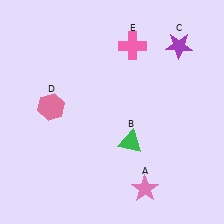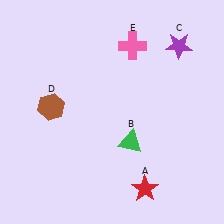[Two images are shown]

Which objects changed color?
A changed from pink to red. D changed from pink to brown.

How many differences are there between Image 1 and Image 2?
There are 2 differences between the two images.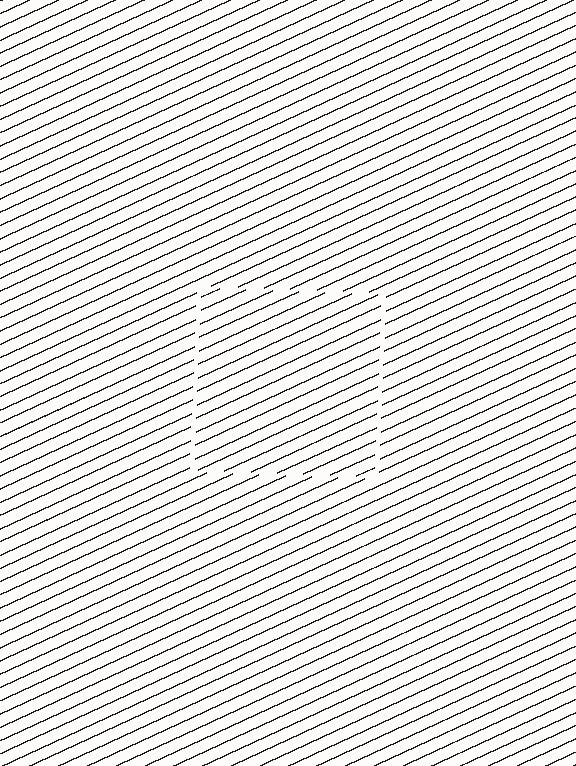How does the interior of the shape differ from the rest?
The interior of the shape contains the same grating, shifted by half a period — the contour is defined by the phase discontinuity where line-ends from the inner and outer gratings abut.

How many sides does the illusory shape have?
4 sides — the line-ends trace a square.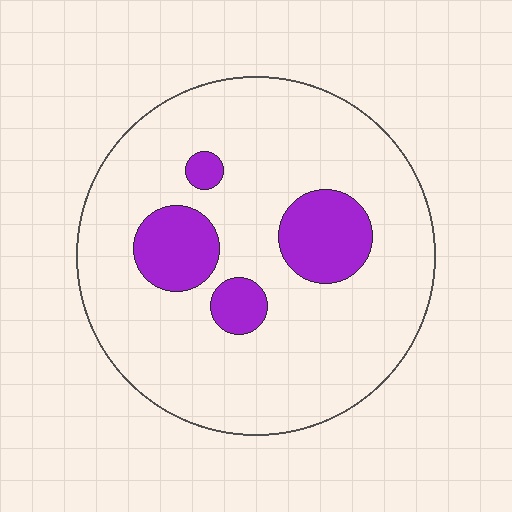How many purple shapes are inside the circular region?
4.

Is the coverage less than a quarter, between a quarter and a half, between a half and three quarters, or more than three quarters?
Less than a quarter.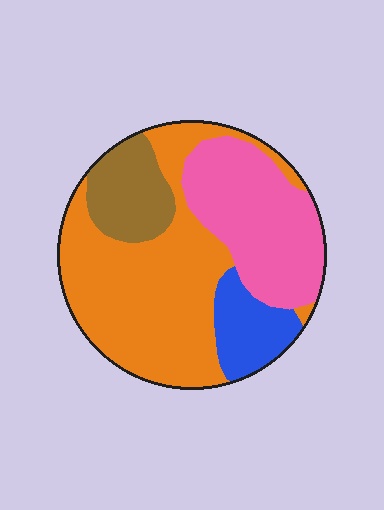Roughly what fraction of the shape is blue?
Blue covers about 10% of the shape.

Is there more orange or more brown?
Orange.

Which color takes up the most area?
Orange, at roughly 50%.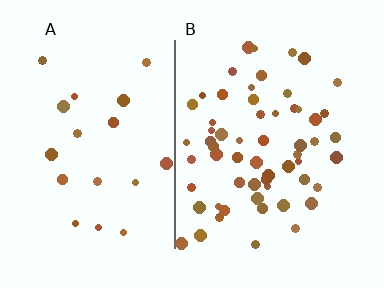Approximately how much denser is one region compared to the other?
Approximately 3.1× — region B over region A.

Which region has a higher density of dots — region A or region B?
B (the right).